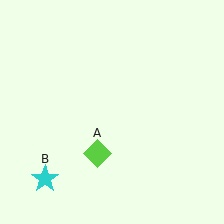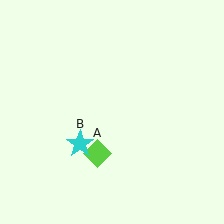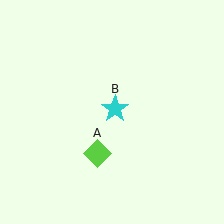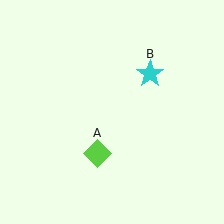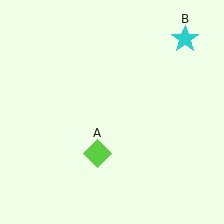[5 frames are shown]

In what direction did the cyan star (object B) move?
The cyan star (object B) moved up and to the right.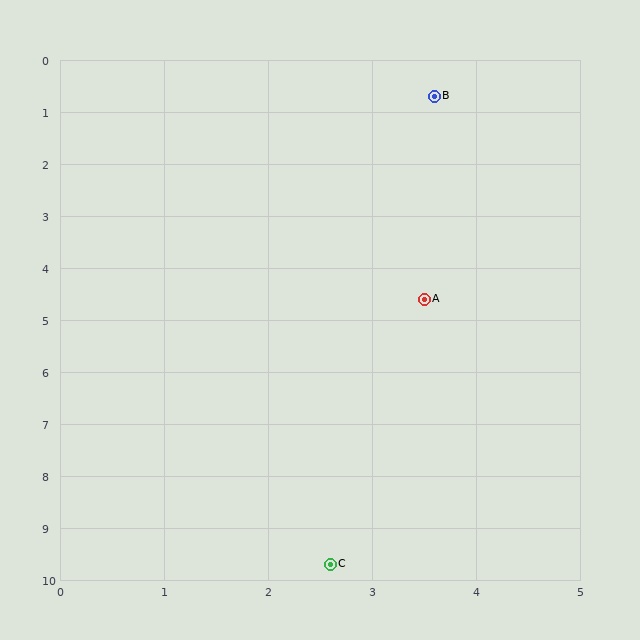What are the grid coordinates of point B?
Point B is at approximately (3.6, 0.7).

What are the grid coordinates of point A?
Point A is at approximately (3.5, 4.6).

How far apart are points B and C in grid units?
Points B and C are about 9.1 grid units apart.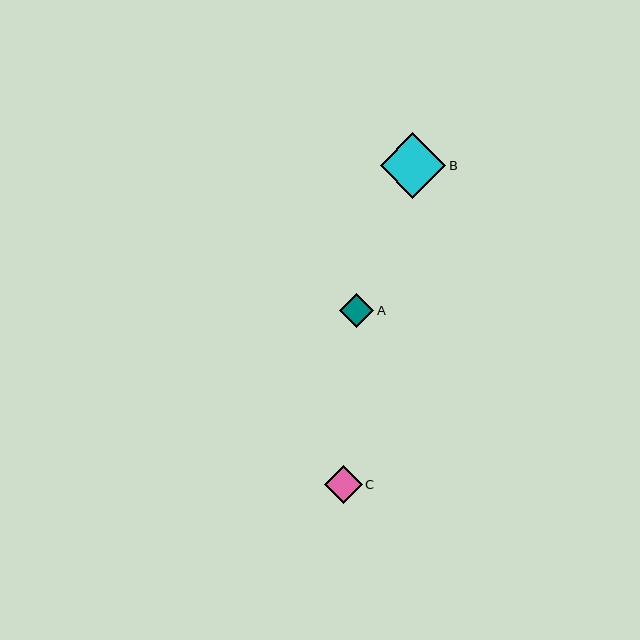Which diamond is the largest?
Diamond B is the largest with a size of approximately 65 pixels.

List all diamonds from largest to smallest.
From largest to smallest: B, C, A.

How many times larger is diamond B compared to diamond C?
Diamond B is approximately 1.8 times the size of diamond C.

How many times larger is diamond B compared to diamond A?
Diamond B is approximately 1.9 times the size of diamond A.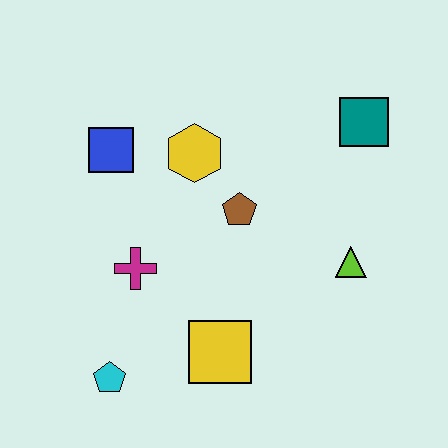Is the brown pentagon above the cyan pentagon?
Yes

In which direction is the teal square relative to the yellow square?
The teal square is above the yellow square.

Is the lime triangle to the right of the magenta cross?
Yes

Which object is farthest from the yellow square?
The teal square is farthest from the yellow square.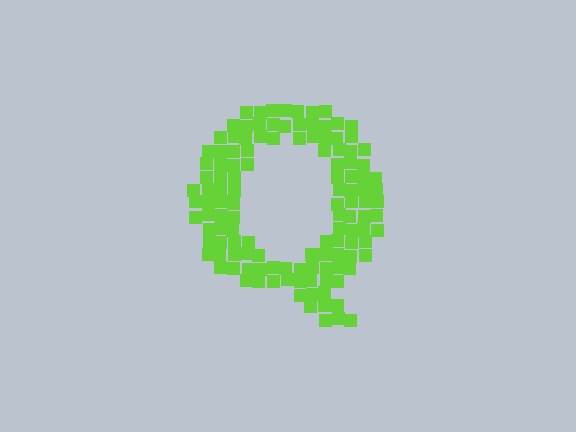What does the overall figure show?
The overall figure shows the letter Q.